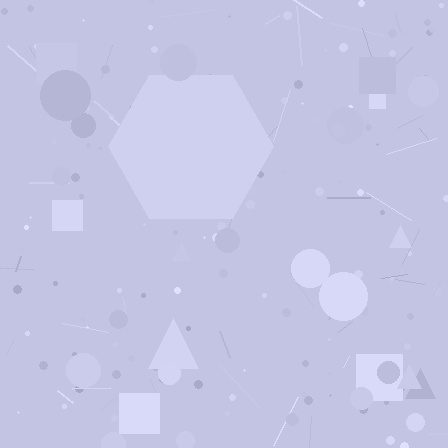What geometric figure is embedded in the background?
A hexagon is embedded in the background.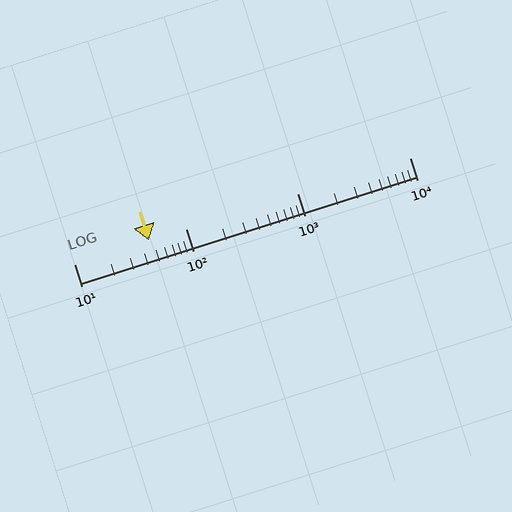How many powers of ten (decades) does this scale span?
The scale spans 3 decades, from 10 to 10000.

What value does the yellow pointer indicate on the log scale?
The pointer indicates approximately 47.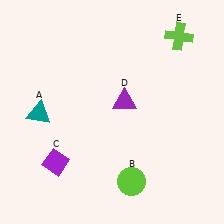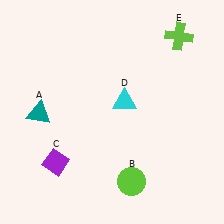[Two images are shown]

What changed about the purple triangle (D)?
In Image 1, D is purple. In Image 2, it changed to cyan.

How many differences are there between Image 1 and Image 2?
There is 1 difference between the two images.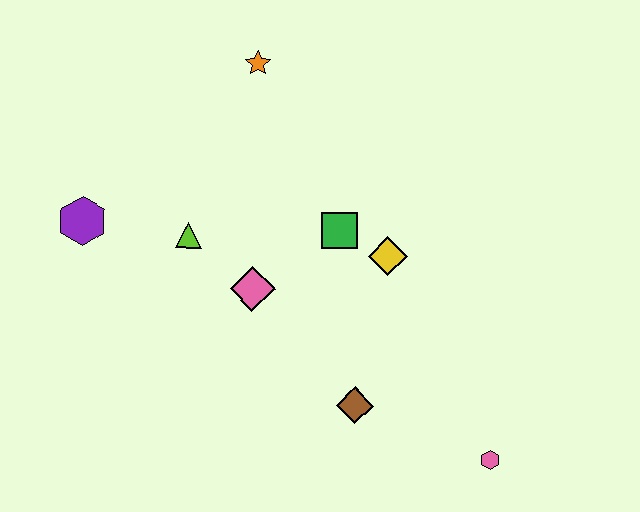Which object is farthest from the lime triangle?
The pink hexagon is farthest from the lime triangle.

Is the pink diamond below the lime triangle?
Yes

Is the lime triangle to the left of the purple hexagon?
No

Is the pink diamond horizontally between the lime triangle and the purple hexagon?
No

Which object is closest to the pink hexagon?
The brown diamond is closest to the pink hexagon.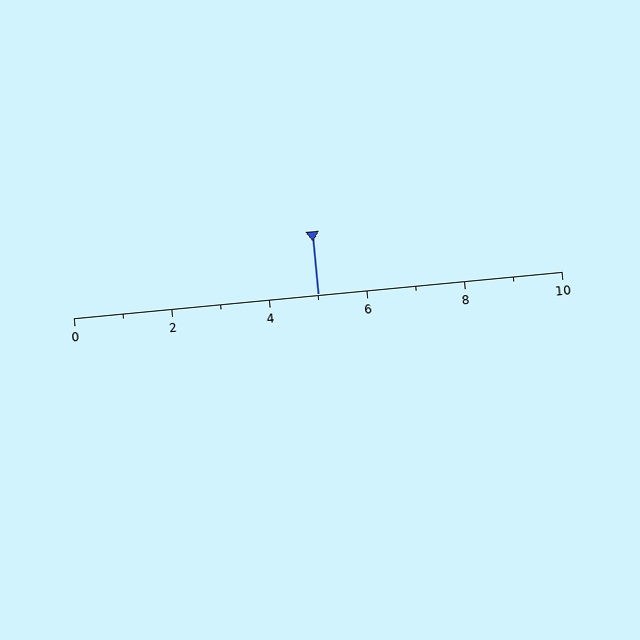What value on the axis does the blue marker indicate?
The marker indicates approximately 5.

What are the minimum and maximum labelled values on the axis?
The axis runs from 0 to 10.